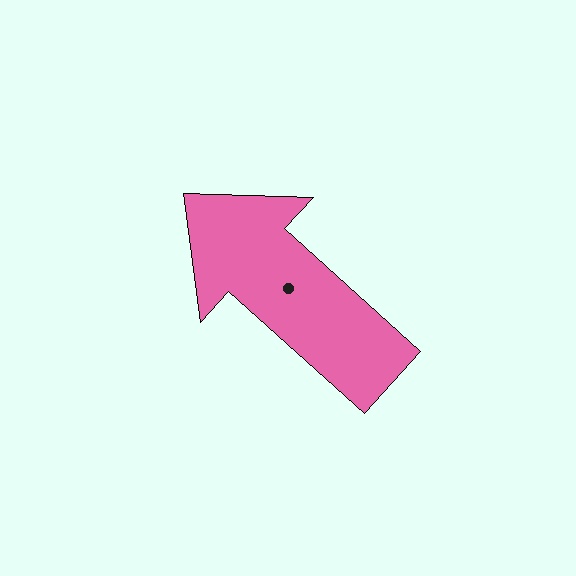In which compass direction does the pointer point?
Northwest.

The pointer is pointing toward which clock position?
Roughly 10 o'clock.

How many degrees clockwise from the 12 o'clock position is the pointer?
Approximately 312 degrees.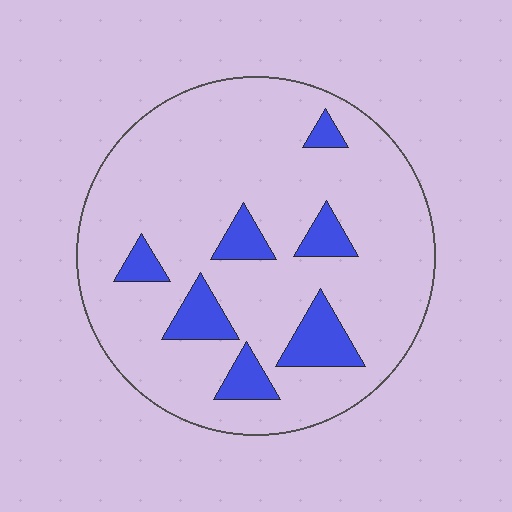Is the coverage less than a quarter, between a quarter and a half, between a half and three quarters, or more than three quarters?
Less than a quarter.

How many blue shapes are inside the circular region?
7.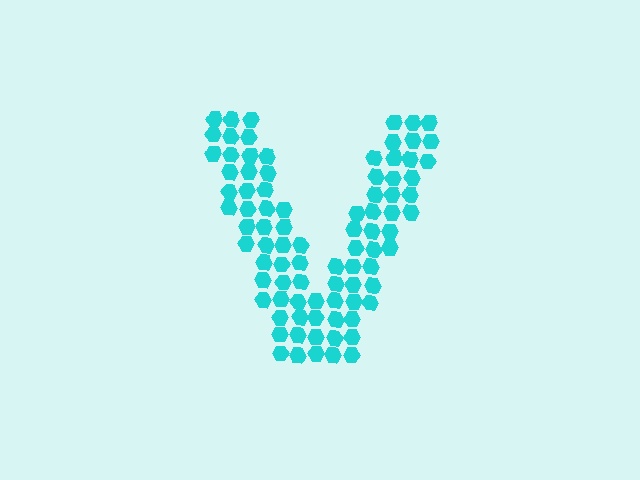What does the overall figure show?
The overall figure shows the letter V.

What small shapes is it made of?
It is made of small hexagons.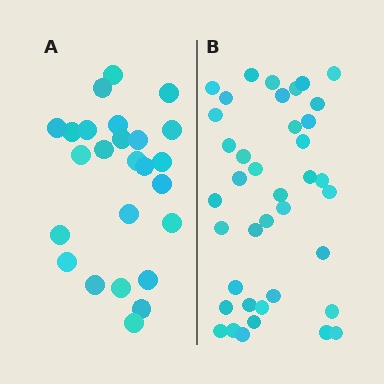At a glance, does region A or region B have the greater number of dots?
Region B (the right region) has more dots.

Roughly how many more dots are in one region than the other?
Region B has approximately 15 more dots than region A.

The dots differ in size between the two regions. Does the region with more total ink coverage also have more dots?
No. Region A has more total ink coverage because its dots are larger, but region B actually contains more individual dots. Total area can be misleading — the number of items is what matters here.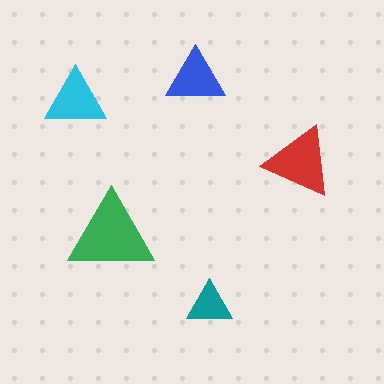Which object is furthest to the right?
The red triangle is rightmost.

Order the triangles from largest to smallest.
the green one, the red one, the cyan one, the blue one, the teal one.